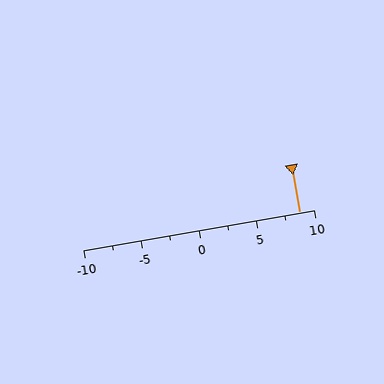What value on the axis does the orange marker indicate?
The marker indicates approximately 8.8.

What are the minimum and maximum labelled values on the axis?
The axis runs from -10 to 10.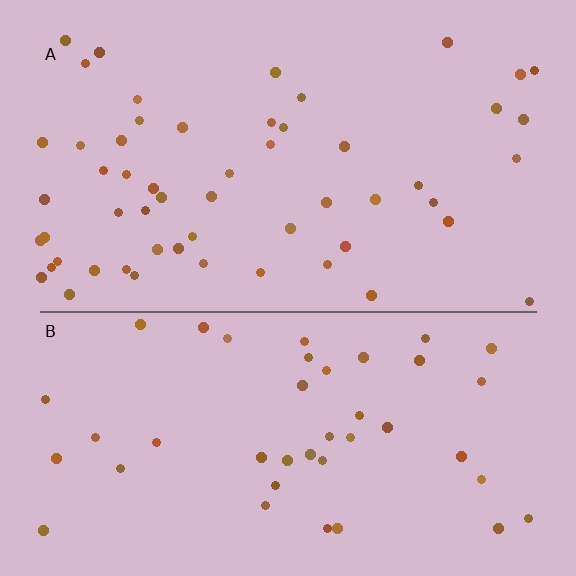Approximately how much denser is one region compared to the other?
Approximately 1.3× — region A over region B.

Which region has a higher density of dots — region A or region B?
A (the top).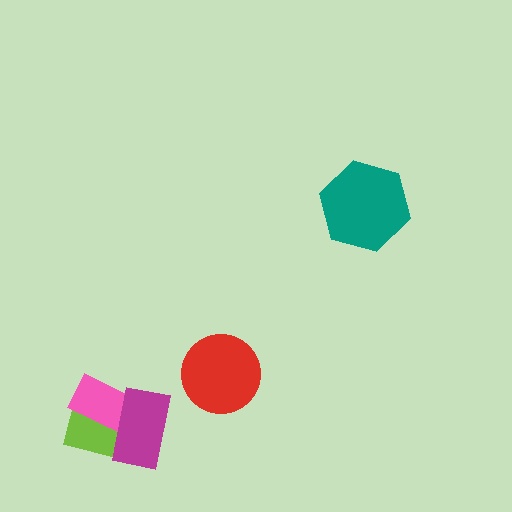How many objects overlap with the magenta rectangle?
2 objects overlap with the magenta rectangle.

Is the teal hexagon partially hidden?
No, no other shape covers it.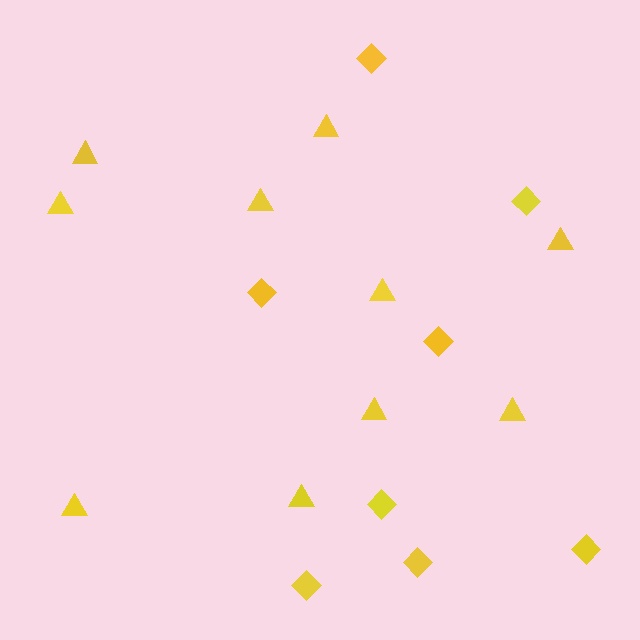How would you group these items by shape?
There are 2 groups: one group of triangles (10) and one group of diamonds (8).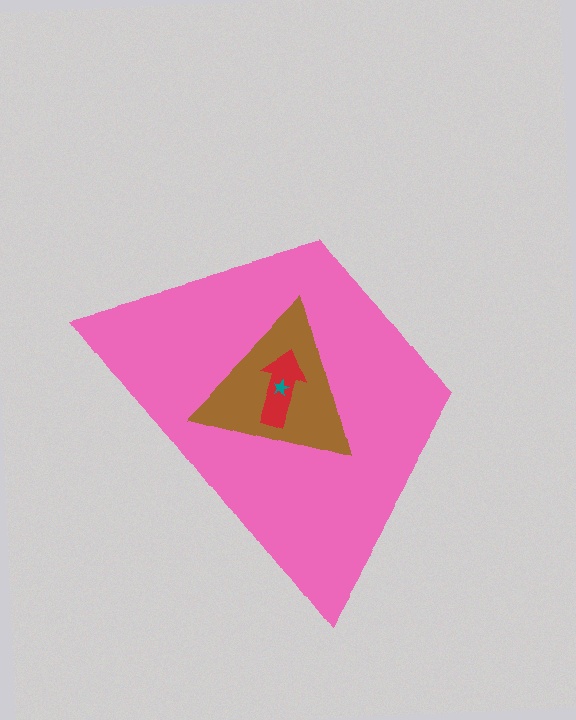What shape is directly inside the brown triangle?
The red arrow.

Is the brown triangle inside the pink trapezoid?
Yes.